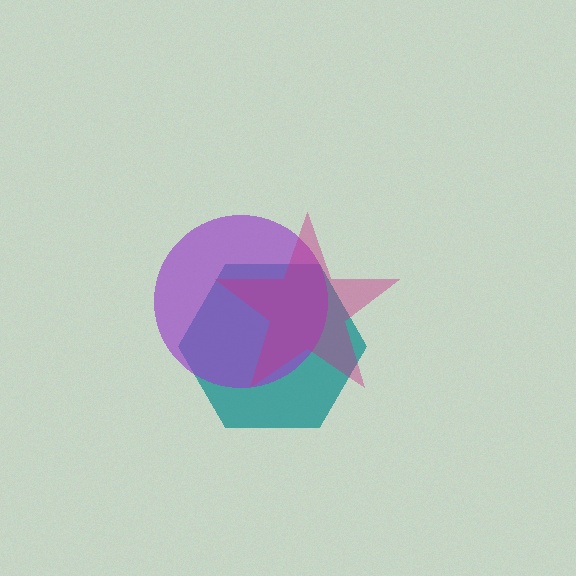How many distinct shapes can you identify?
There are 3 distinct shapes: a teal hexagon, a purple circle, a magenta star.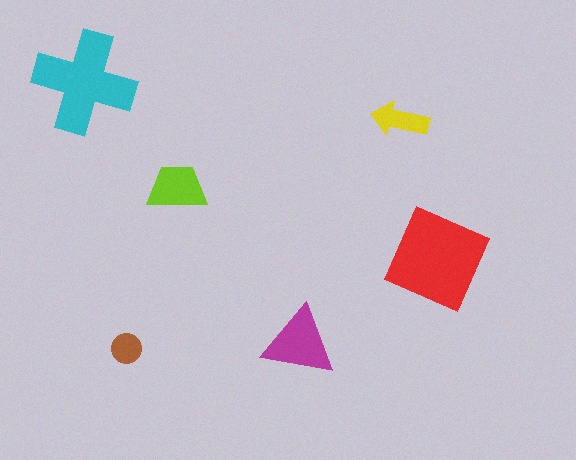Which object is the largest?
The red square.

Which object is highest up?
The cyan cross is topmost.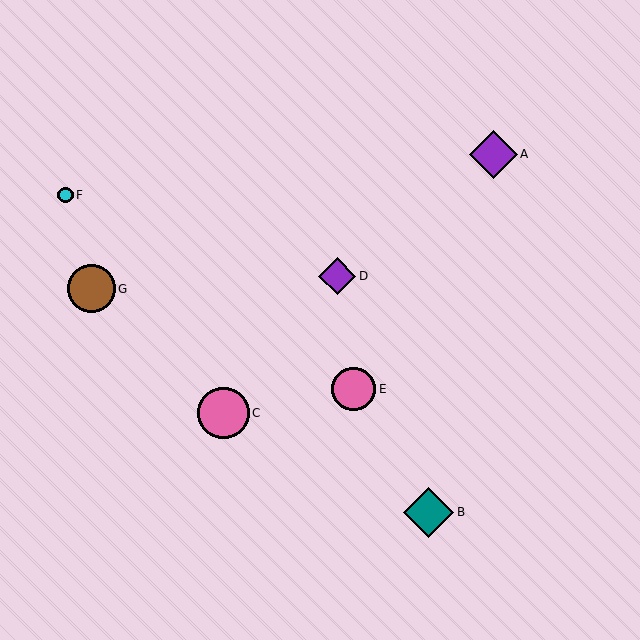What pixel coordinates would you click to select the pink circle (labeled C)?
Click at (224, 413) to select the pink circle C.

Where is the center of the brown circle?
The center of the brown circle is at (91, 289).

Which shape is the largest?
The pink circle (labeled C) is the largest.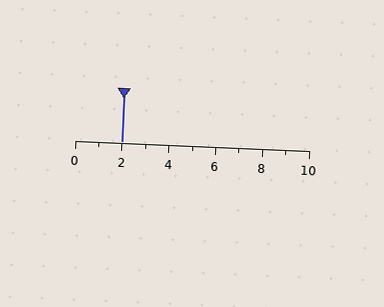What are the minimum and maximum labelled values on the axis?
The axis runs from 0 to 10.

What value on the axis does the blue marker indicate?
The marker indicates approximately 2.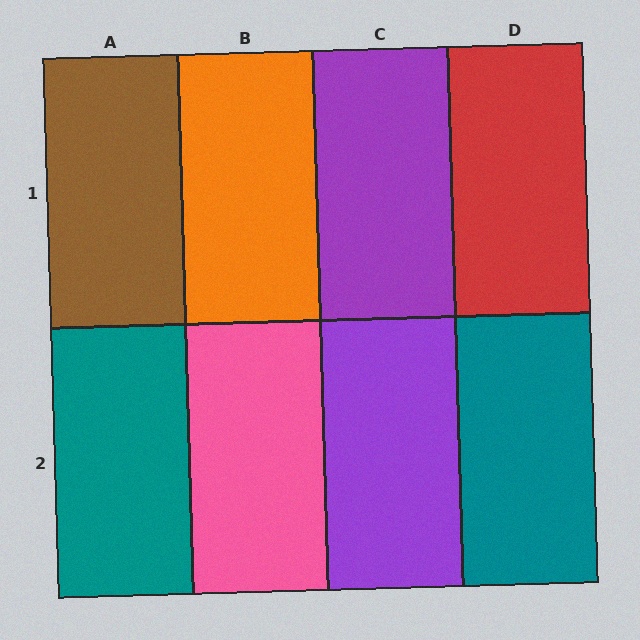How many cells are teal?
2 cells are teal.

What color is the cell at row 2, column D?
Teal.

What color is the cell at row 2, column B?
Pink.